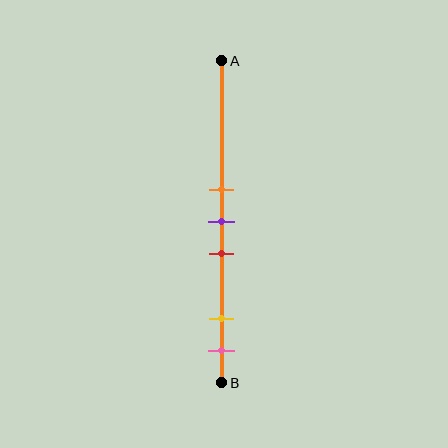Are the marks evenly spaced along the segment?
No, the marks are not evenly spaced.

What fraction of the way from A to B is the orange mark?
The orange mark is approximately 40% (0.4) of the way from A to B.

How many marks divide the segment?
There are 5 marks dividing the segment.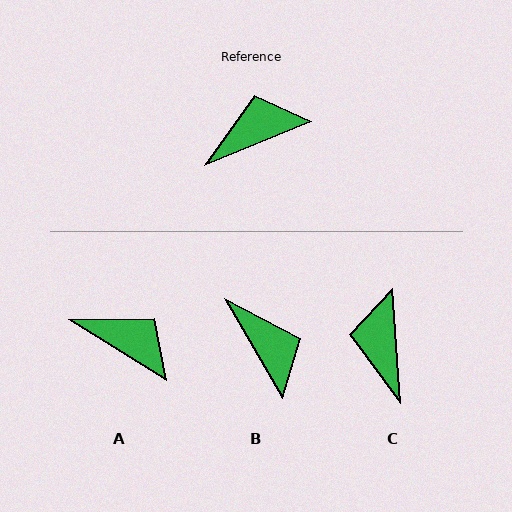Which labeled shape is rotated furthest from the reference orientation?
B, about 82 degrees away.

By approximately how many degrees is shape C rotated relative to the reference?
Approximately 72 degrees counter-clockwise.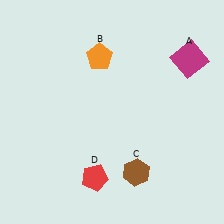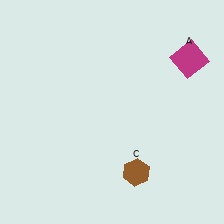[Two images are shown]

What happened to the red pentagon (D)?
The red pentagon (D) was removed in Image 2. It was in the bottom-left area of Image 1.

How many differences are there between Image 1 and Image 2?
There are 2 differences between the two images.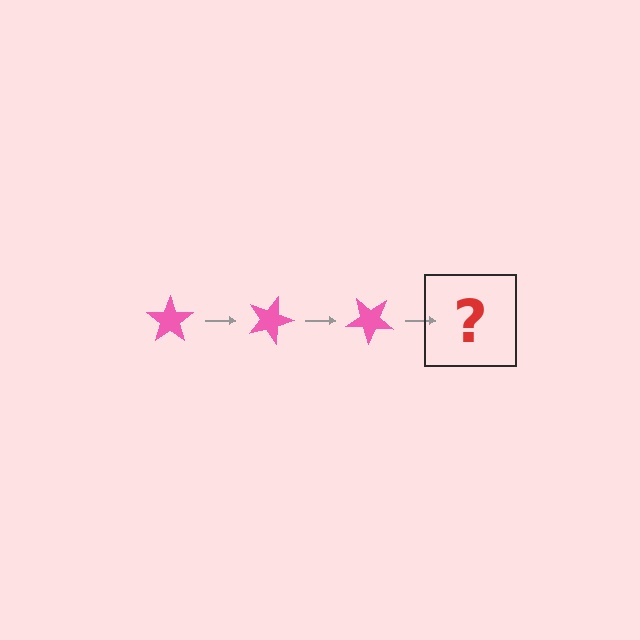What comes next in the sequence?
The next element should be a pink star rotated 60 degrees.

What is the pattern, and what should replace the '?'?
The pattern is that the star rotates 20 degrees each step. The '?' should be a pink star rotated 60 degrees.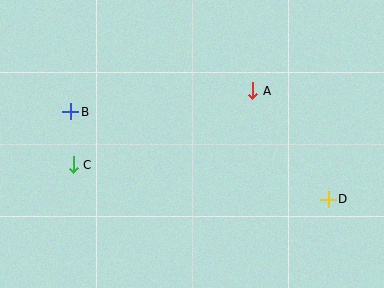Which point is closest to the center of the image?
Point A at (253, 91) is closest to the center.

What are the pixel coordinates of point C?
Point C is at (73, 165).